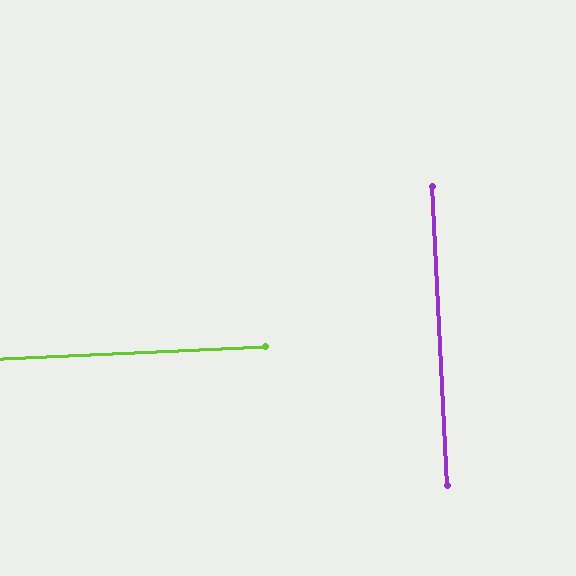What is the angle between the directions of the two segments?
Approximately 90 degrees.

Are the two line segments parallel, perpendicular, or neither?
Perpendicular — they meet at approximately 90°.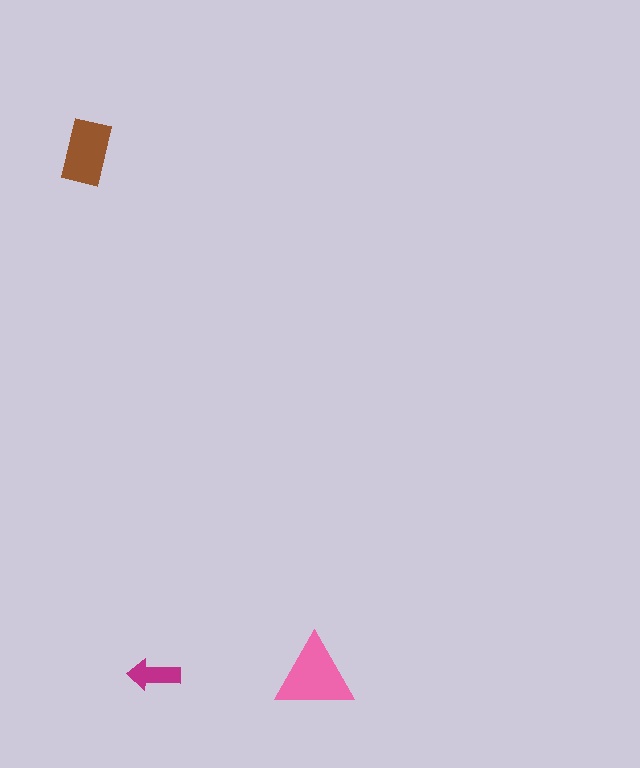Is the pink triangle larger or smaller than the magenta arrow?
Larger.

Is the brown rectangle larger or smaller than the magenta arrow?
Larger.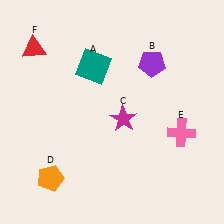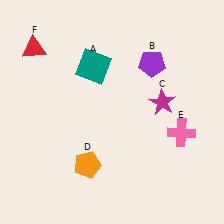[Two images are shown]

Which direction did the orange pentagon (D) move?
The orange pentagon (D) moved right.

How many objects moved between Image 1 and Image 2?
2 objects moved between the two images.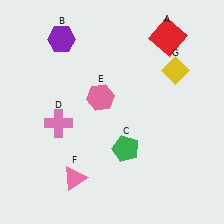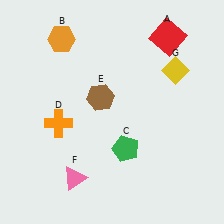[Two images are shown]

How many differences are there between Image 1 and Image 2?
There are 3 differences between the two images.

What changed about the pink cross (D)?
In Image 1, D is pink. In Image 2, it changed to orange.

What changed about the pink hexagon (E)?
In Image 1, E is pink. In Image 2, it changed to brown.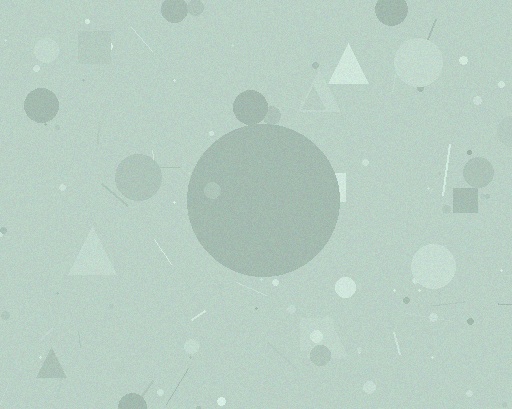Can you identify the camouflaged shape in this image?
The camouflaged shape is a circle.